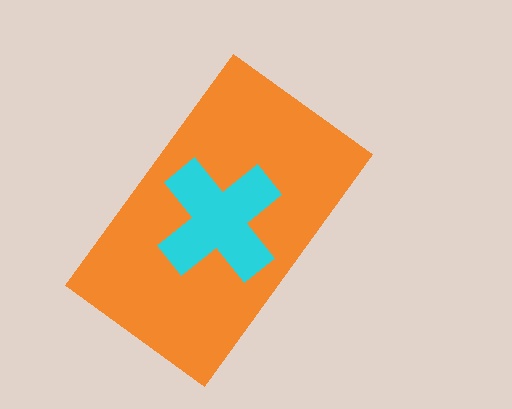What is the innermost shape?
The cyan cross.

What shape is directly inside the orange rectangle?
The cyan cross.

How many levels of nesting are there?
2.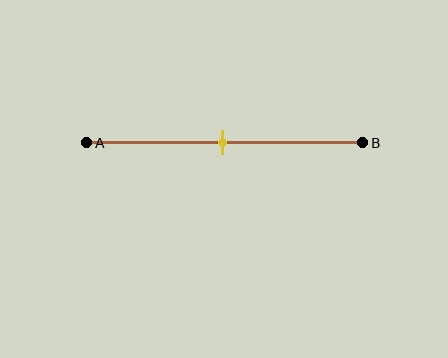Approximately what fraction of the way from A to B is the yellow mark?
The yellow mark is approximately 50% of the way from A to B.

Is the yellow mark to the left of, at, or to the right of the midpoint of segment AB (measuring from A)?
The yellow mark is approximately at the midpoint of segment AB.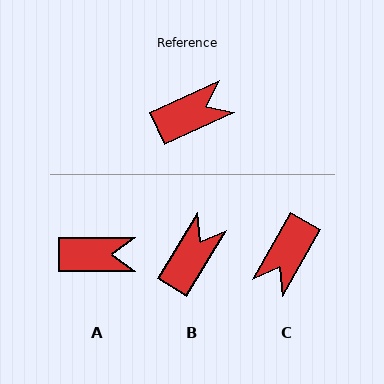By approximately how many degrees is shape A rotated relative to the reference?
Approximately 24 degrees clockwise.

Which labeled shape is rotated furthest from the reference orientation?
C, about 144 degrees away.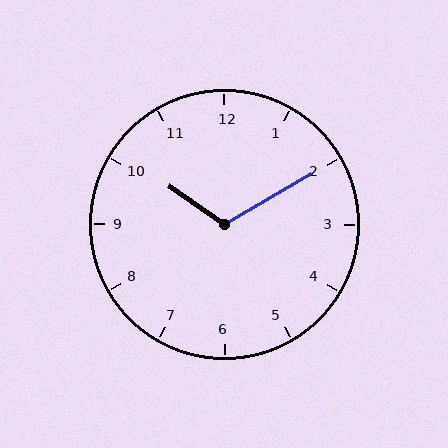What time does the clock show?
10:10.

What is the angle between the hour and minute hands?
Approximately 115 degrees.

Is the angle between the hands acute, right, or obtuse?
It is obtuse.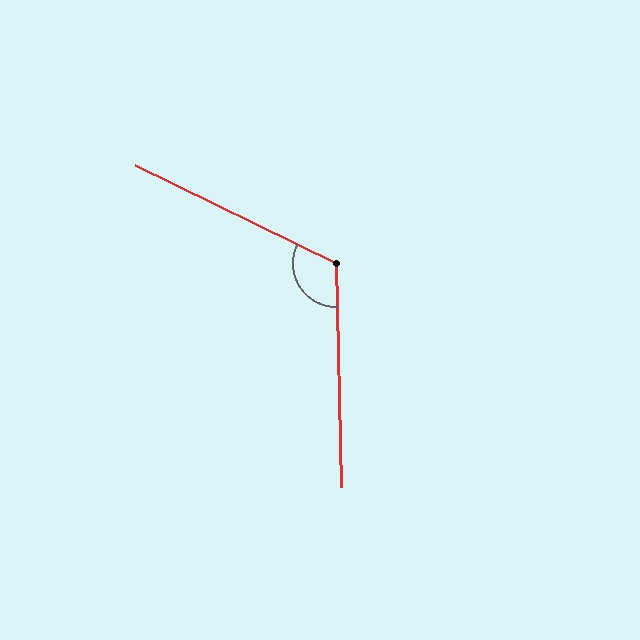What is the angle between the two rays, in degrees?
Approximately 117 degrees.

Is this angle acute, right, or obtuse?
It is obtuse.